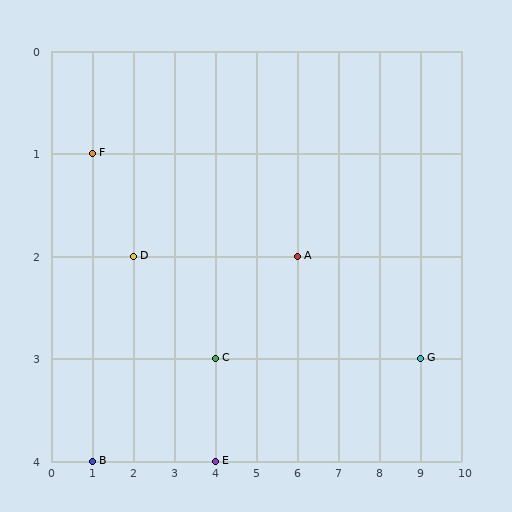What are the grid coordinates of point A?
Point A is at grid coordinates (6, 2).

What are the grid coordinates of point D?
Point D is at grid coordinates (2, 2).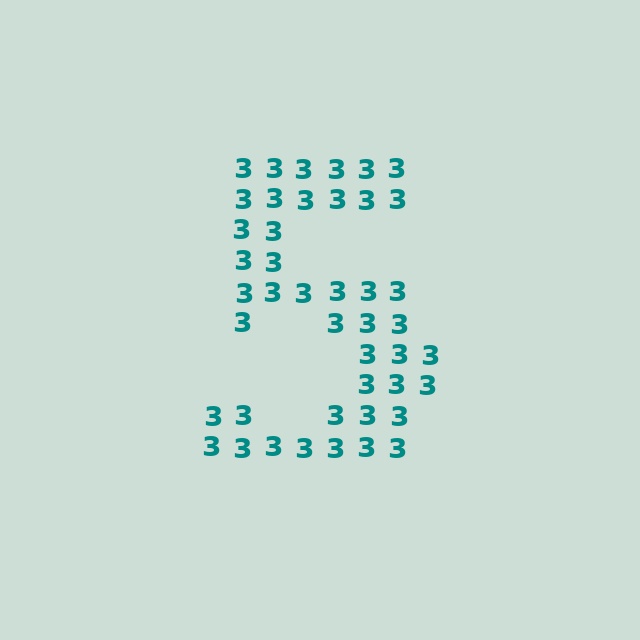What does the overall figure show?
The overall figure shows the digit 5.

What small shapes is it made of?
It is made of small digit 3's.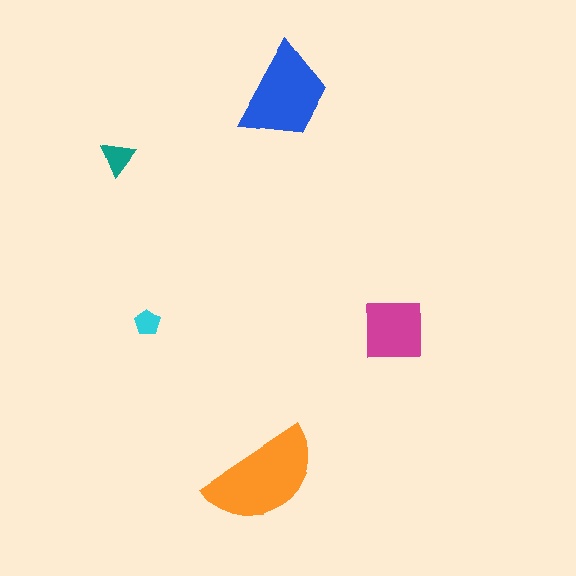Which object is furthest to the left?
The teal triangle is leftmost.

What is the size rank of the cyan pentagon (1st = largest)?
5th.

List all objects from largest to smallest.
The orange semicircle, the blue trapezoid, the magenta square, the teal triangle, the cyan pentagon.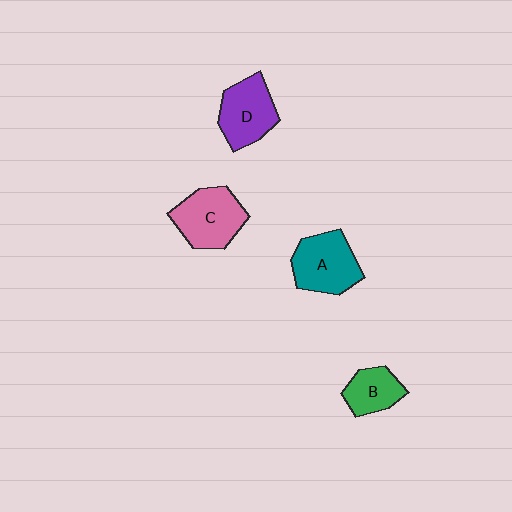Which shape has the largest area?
Shape C (pink).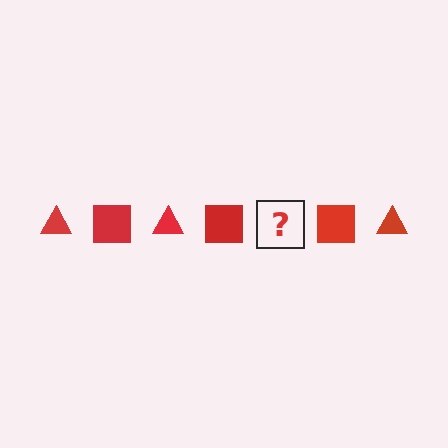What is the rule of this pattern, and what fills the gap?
The rule is that the pattern cycles through triangle, square shapes in red. The gap should be filled with a red triangle.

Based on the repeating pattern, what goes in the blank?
The blank should be a red triangle.